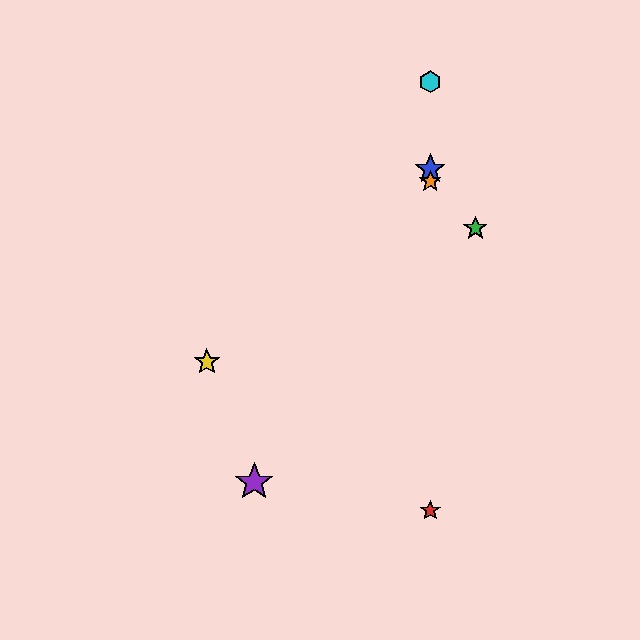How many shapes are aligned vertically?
4 shapes (the red star, the blue star, the orange star, the cyan hexagon) are aligned vertically.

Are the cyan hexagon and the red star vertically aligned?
Yes, both are at x≈430.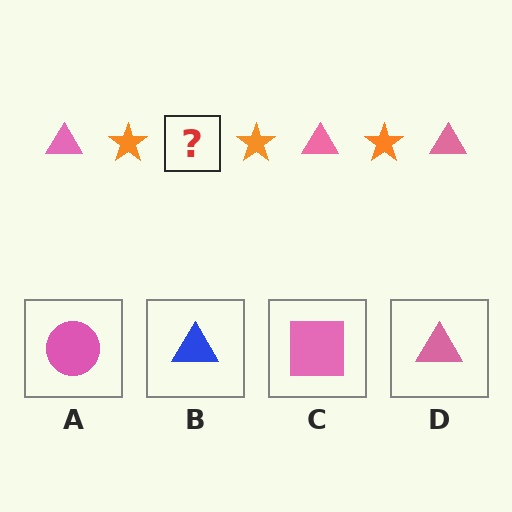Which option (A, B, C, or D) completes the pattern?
D.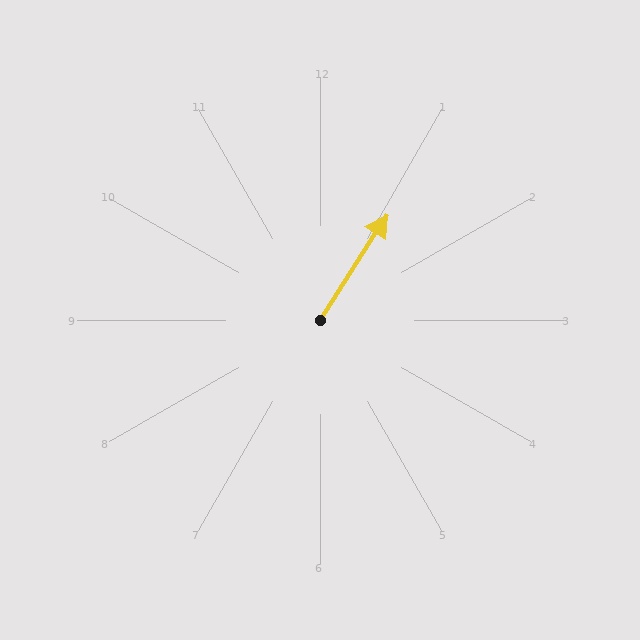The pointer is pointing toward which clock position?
Roughly 1 o'clock.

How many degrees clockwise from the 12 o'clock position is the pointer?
Approximately 32 degrees.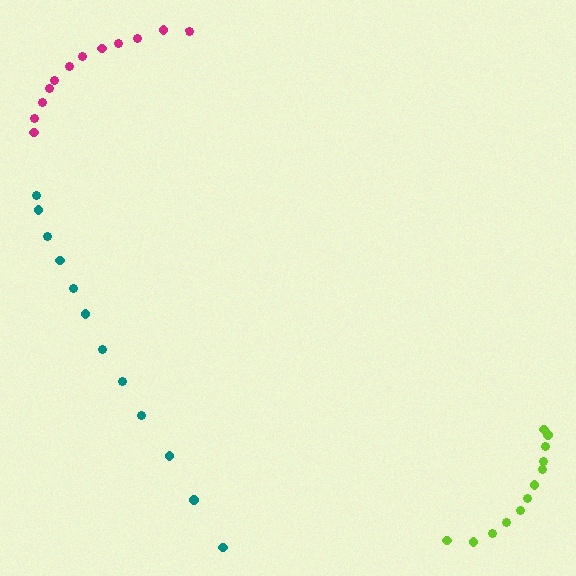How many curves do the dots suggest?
There are 3 distinct paths.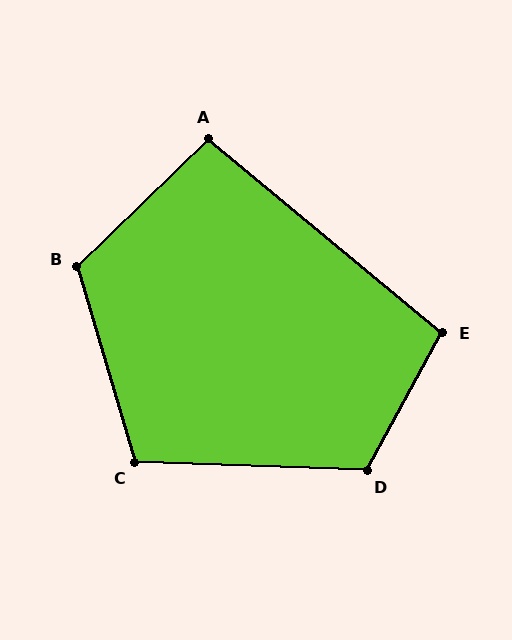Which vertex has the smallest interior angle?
A, at approximately 96 degrees.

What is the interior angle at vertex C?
Approximately 108 degrees (obtuse).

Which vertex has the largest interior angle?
B, at approximately 118 degrees.